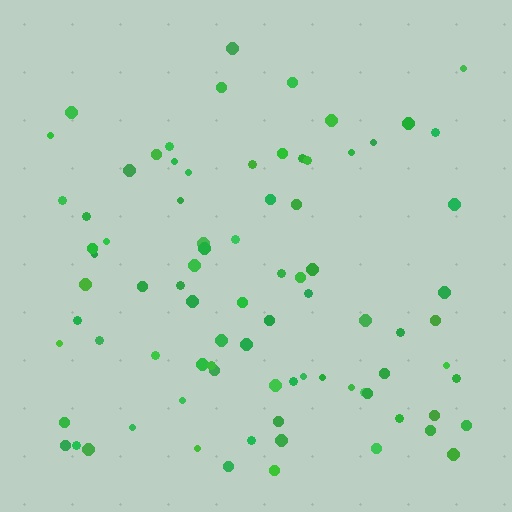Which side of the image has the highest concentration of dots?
The bottom.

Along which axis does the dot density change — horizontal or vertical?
Vertical.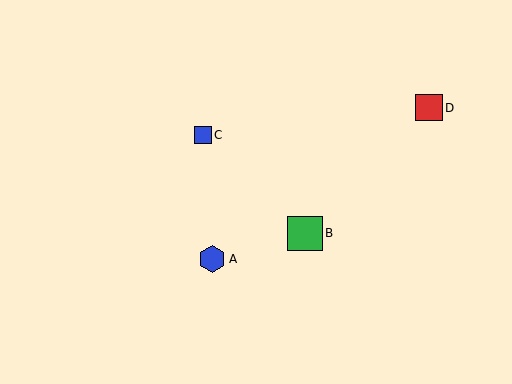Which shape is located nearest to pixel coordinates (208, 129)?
The blue square (labeled C) at (203, 135) is nearest to that location.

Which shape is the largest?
The green square (labeled B) is the largest.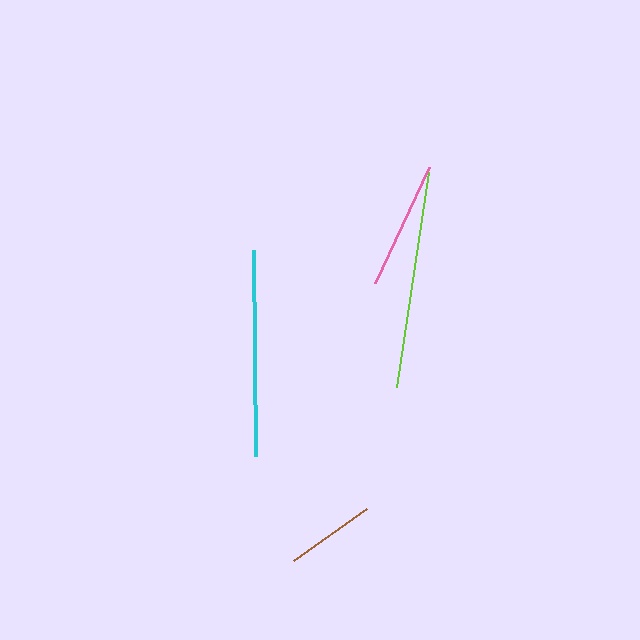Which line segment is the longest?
The lime line is the longest at approximately 218 pixels.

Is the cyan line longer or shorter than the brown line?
The cyan line is longer than the brown line.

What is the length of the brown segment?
The brown segment is approximately 89 pixels long.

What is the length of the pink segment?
The pink segment is approximately 127 pixels long.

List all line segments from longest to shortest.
From longest to shortest: lime, cyan, pink, brown.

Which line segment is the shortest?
The brown line is the shortest at approximately 89 pixels.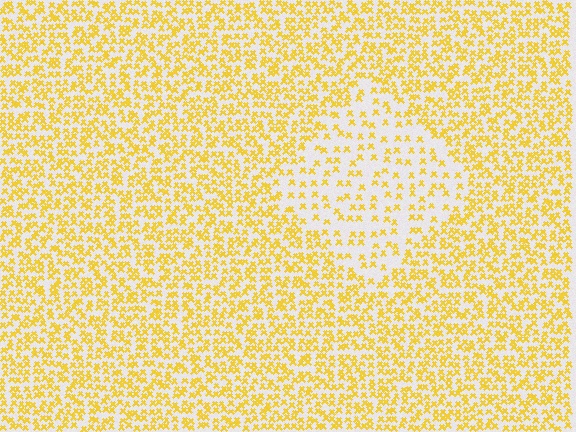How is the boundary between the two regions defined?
The boundary is defined by a change in element density (approximately 2.3x ratio). All elements are the same color, size, and shape.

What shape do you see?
I see a diamond.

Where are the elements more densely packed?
The elements are more densely packed outside the diamond boundary.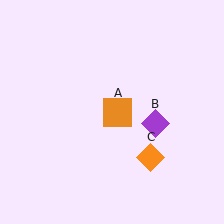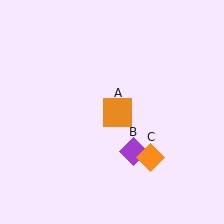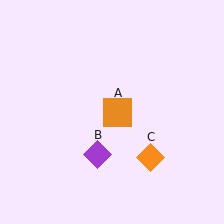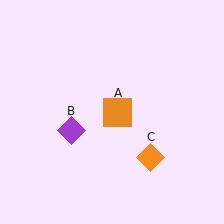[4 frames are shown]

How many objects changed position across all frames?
1 object changed position: purple diamond (object B).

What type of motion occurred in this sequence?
The purple diamond (object B) rotated clockwise around the center of the scene.